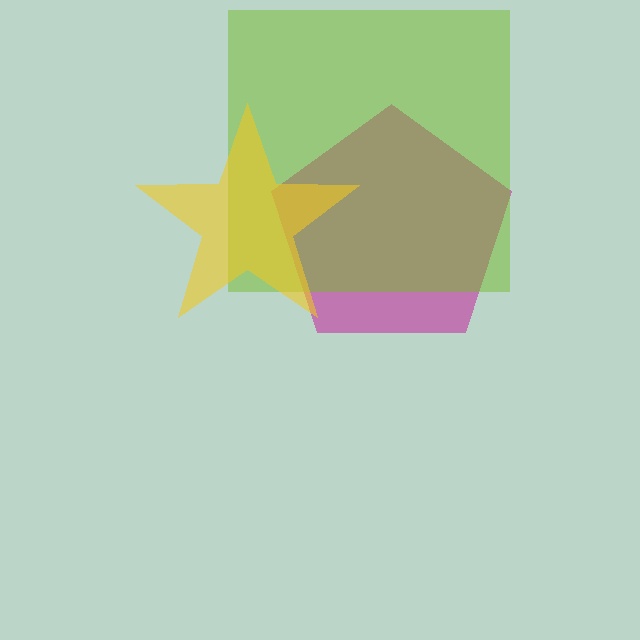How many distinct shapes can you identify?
There are 3 distinct shapes: a magenta pentagon, a lime square, a yellow star.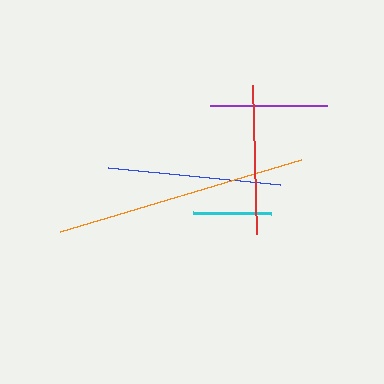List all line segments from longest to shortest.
From longest to shortest: orange, blue, red, purple, cyan.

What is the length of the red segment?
The red segment is approximately 149 pixels long.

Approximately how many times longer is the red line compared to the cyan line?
The red line is approximately 1.9 times the length of the cyan line.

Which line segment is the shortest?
The cyan line is the shortest at approximately 78 pixels.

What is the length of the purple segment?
The purple segment is approximately 116 pixels long.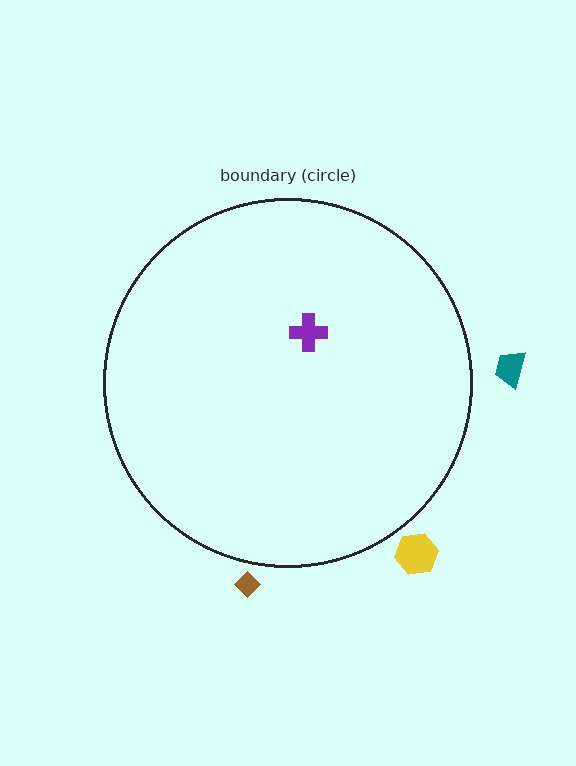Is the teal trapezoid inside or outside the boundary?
Outside.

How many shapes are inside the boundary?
1 inside, 3 outside.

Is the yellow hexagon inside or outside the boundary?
Outside.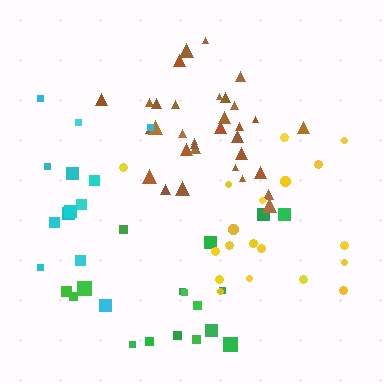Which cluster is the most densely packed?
Brown.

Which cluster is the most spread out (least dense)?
Cyan.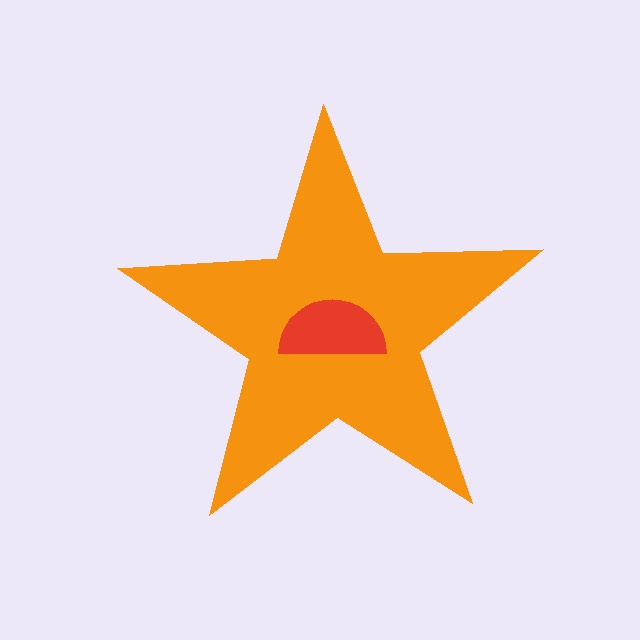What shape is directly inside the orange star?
The red semicircle.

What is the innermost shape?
The red semicircle.